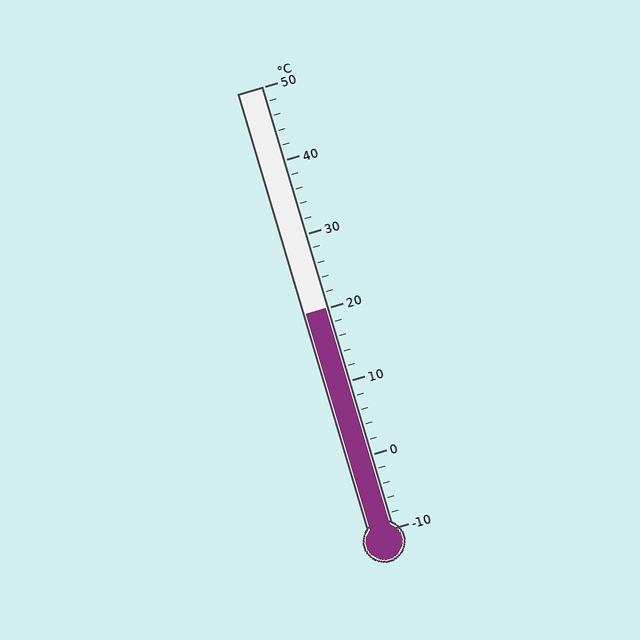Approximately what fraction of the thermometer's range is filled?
The thermometer is filled to approximately 50% of its range.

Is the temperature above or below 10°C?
The temperature is above 10°C.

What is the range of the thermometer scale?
The thermometer scale ranges from -10°C to 50°C.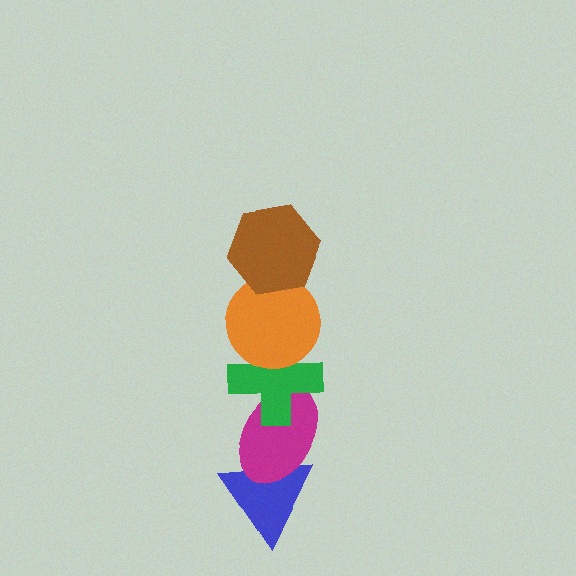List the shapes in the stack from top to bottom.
From top to bottom: the brown hexagon, the orange circle, the green cross, the magenta ellipse, the blue triangle.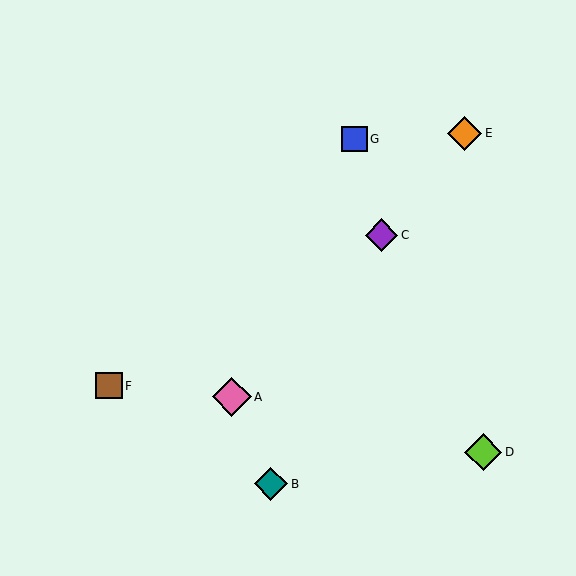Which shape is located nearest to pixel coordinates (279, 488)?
The teal diamond (labeled B) at (271, 484) is nearest to that location.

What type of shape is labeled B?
Shape B is a teal diamond.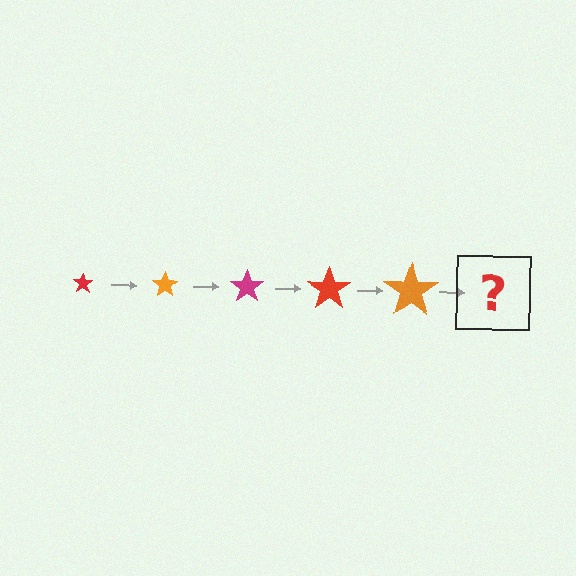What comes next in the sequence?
The next element should be a magenta star, larger than the previous one.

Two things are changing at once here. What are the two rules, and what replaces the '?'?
The two rules are that the star grows larger each step and the color cycles through red, orange, and magenta. The '?' should be a magenta star, larger than the previous one.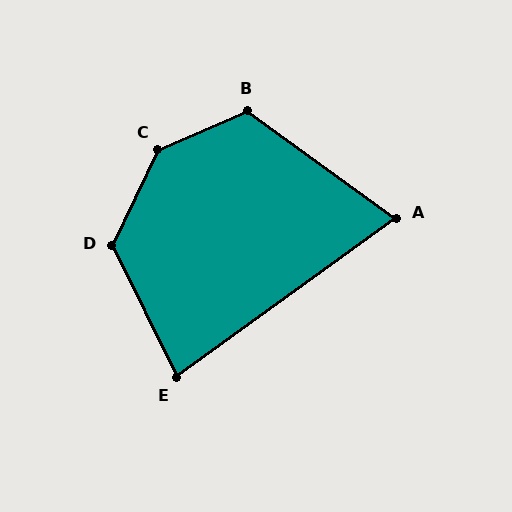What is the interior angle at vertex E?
Approximately 80 degrees (acute).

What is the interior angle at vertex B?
Approximately 121 degrees (obtuse).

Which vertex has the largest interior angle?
C, at approximately 139 degrees.